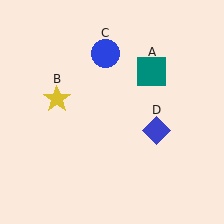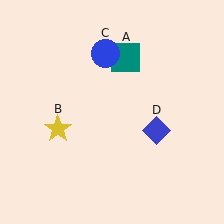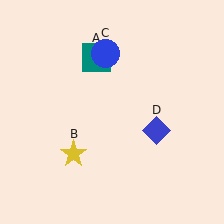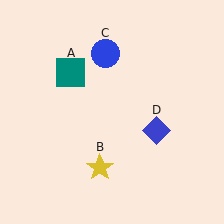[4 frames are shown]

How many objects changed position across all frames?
2 objects changed position: teal square (object A), yellow star (object B).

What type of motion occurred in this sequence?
The teal square (object A), yellow star (object B) rotated counterclockwise around the center of the scene.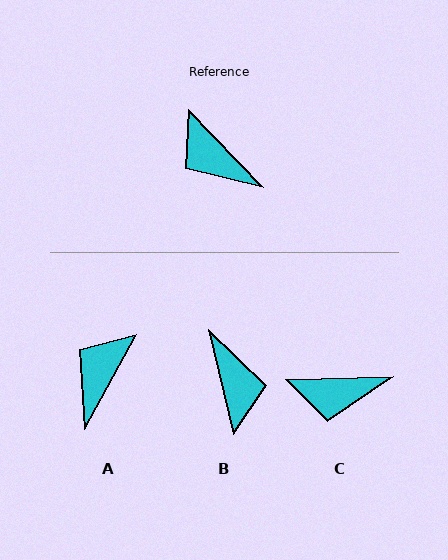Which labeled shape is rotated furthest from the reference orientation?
B, about 150 degrees away.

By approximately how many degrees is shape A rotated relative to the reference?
Approximately 72 degrees clockwise.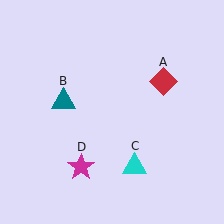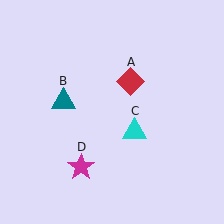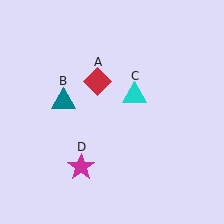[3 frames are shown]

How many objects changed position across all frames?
2 objects changed position: red diamond (object A), cyan triangle (object C).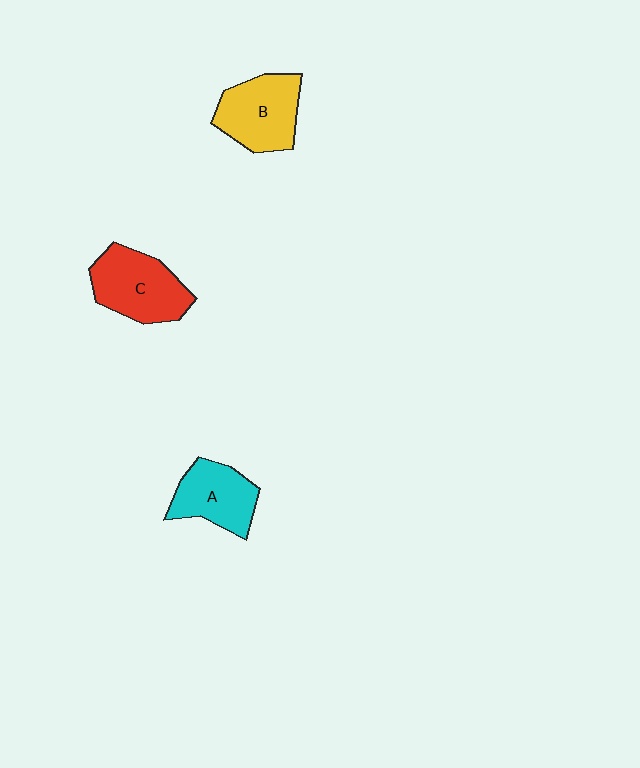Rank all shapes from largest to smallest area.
From largest to smallest: C (red), B (yellow), A (cyan).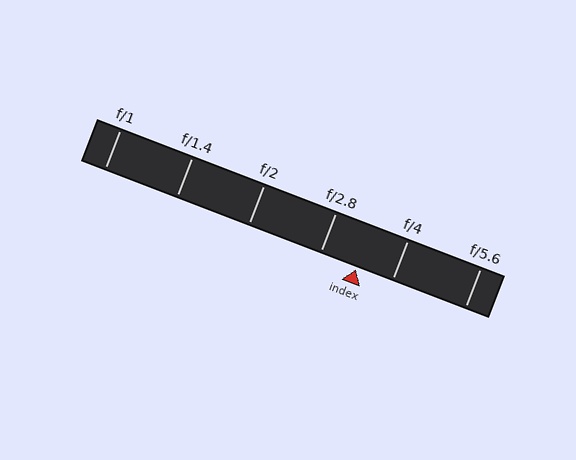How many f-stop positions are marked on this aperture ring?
There are 6 f-stop positions marked.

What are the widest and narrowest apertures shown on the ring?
The widest aperture shown is f/1 and the narrowest is f/5.6.